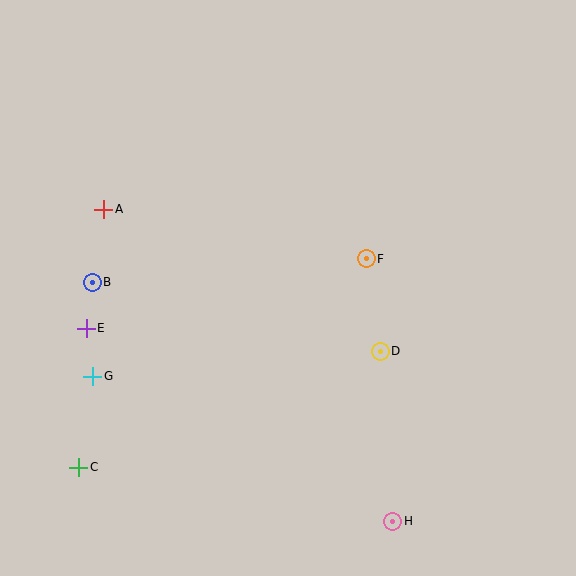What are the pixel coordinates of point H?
Point H is at (393, 521).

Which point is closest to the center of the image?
Point F at (366, 259) is closest to the center.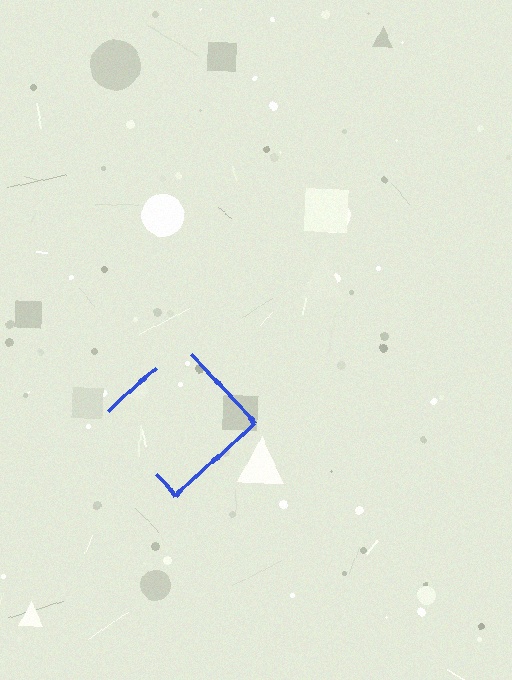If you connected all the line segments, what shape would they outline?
They would outline a diamond.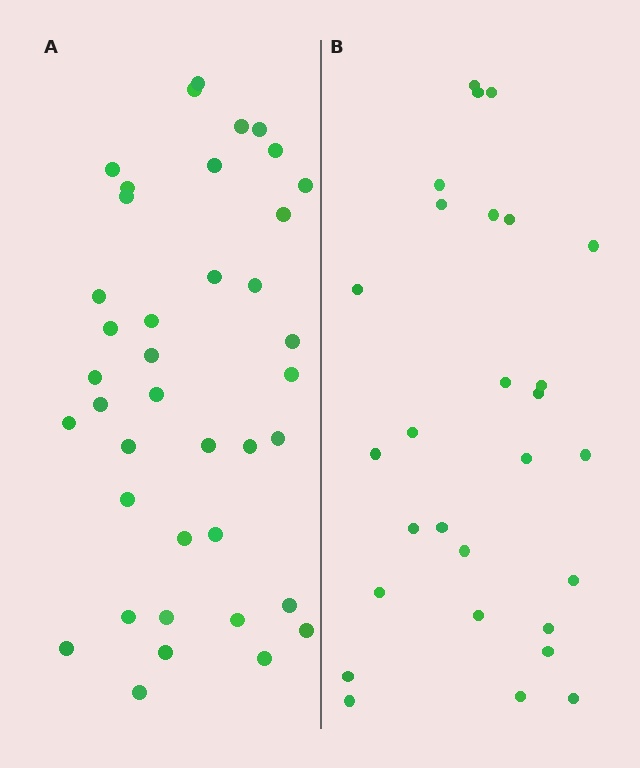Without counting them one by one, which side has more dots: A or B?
Region A (the left region) has more dots.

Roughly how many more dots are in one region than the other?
Region A has roughly 12 or so more dots than region B.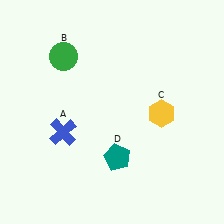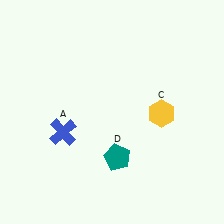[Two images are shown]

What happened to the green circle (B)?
The green circle (B) was removed in Image 2. It was in the top-left area of Image 1.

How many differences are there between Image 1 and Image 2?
There is 1 difference between the two images.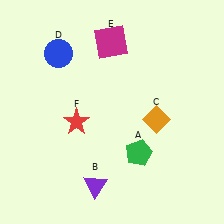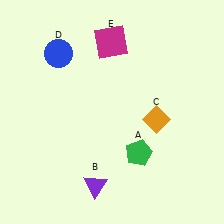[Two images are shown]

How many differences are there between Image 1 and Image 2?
There is 1 difference between the two images.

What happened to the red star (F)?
The red star (F) was removed in Image 2. It was in the bottom-left area of Image 1.